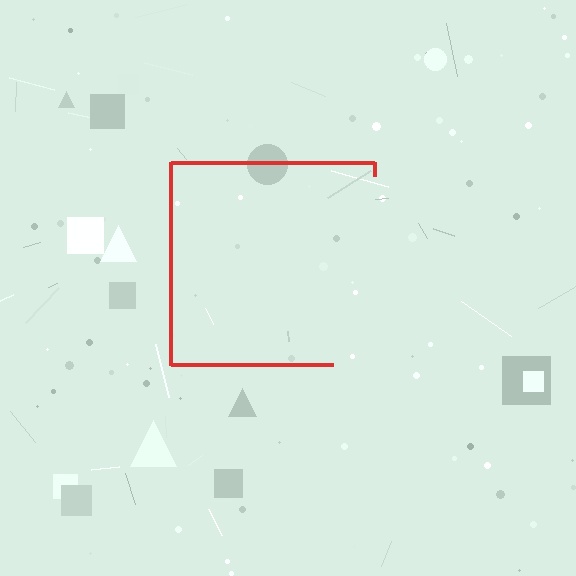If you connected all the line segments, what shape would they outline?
They would outline a square.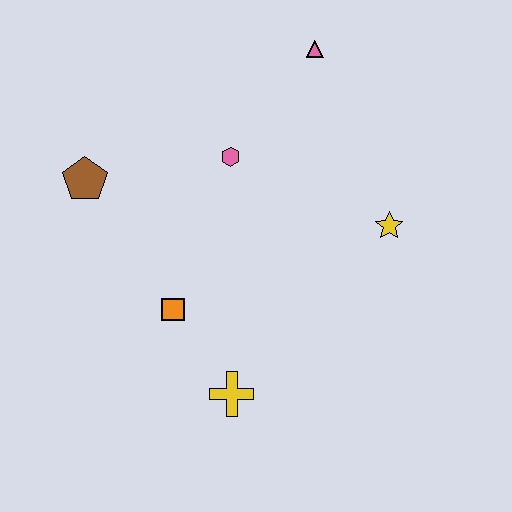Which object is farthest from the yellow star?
The brown pentagon is farthest from the yellow star.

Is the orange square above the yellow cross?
Yes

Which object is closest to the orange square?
The yellow cross is closest to the orange square.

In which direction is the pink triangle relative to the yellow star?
The pink triangle is above the yellow star.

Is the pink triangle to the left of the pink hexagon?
No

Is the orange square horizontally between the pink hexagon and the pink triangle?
No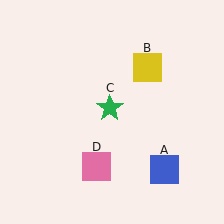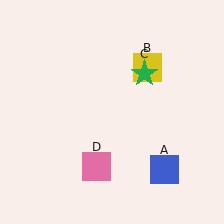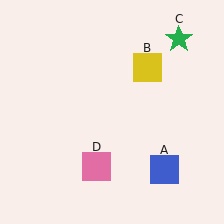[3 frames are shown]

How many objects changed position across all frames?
1 object changed position: green star (object C).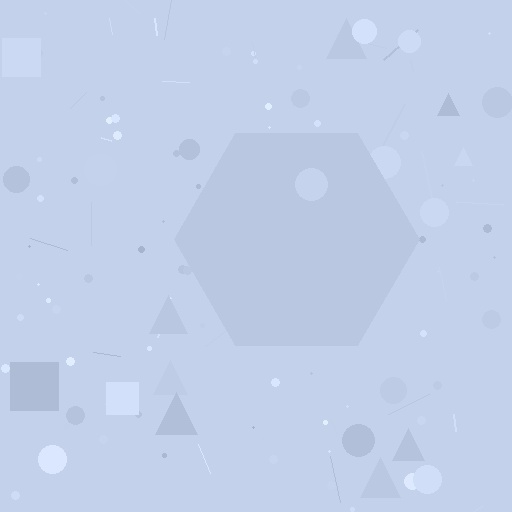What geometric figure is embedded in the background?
A hexagon is embedded in the background.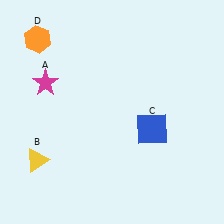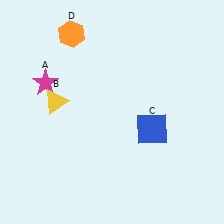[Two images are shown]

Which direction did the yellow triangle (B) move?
The yellow triangle (B) moved up.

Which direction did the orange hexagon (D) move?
The orange hexagon (D) moved right.